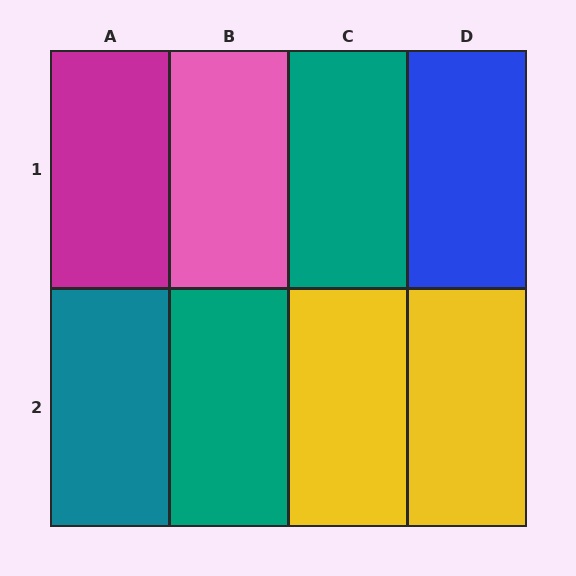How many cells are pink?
1 cell is pink.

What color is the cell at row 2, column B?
Teal.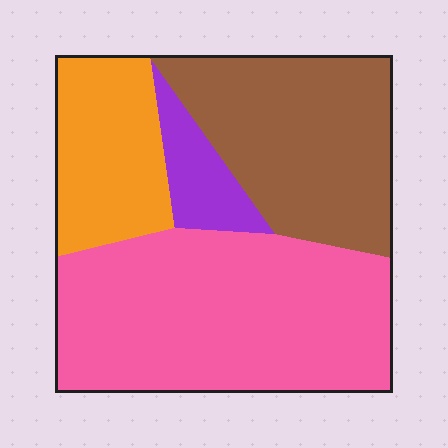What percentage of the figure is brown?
Brown takes up about one third (1/3) of the figure.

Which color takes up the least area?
Purple, at roughly 5%.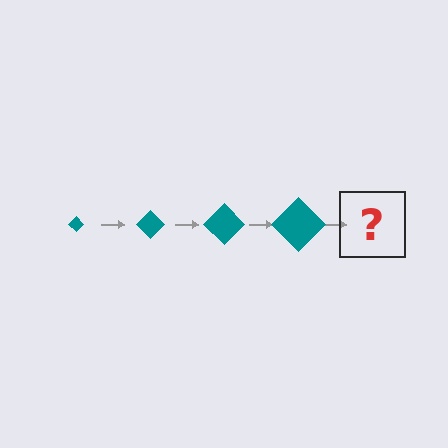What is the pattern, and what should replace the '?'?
The pattern is that the diamond gets progressively larger each step. The '?' should be a teal diamond, larger than the previous one.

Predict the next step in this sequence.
The next step is a teal diamond, larger than the previous one.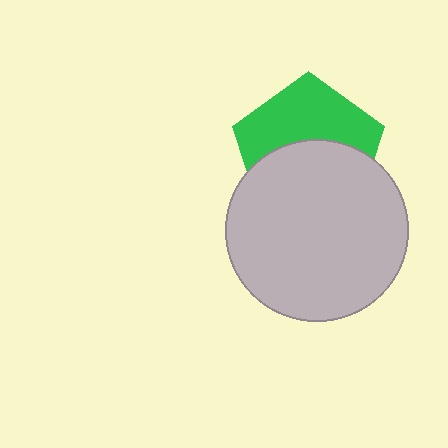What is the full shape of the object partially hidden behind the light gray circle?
The partially hidden object is a green pentagon.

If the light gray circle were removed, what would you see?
You would see the complete green pentagon.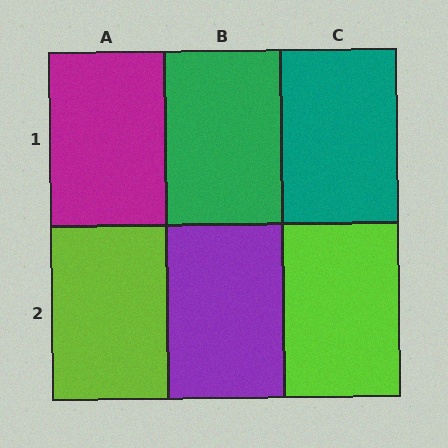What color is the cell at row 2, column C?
Lime.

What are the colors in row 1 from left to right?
Magenta, green, teal.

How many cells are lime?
2 cells are lime.